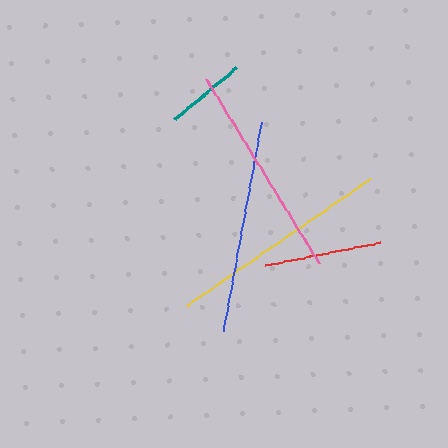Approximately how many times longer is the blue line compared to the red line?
The blue line is approximately 1.8 times the length of the red line.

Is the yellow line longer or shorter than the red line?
The yellow line is longer than the red line.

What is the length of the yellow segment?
The yellow segment is approximately 223 pixels long.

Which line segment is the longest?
The yellow line is the longest at approximately 223 pixels.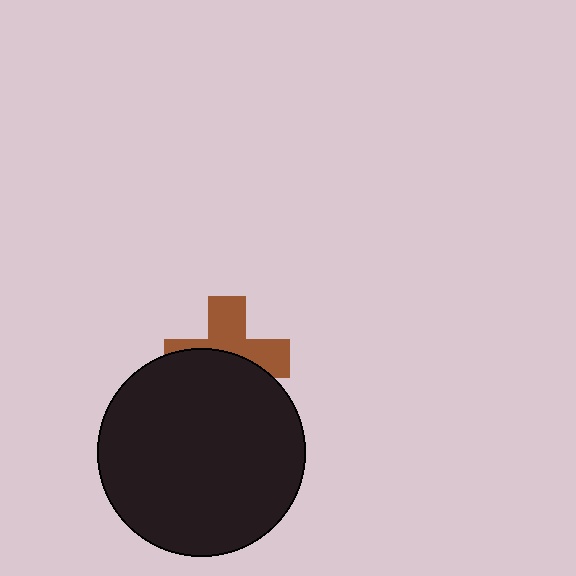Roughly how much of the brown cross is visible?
About half of it is visible (roughly 49%).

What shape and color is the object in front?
The object in front is a black circle.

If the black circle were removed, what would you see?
You would see the complete brown cross.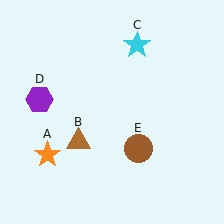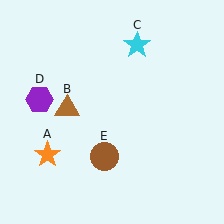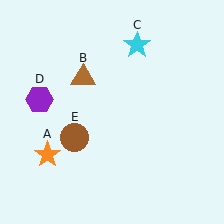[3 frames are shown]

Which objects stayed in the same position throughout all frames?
Orange star (object A) and cyan star (object C) and purple hexagon (object D) remained stationary.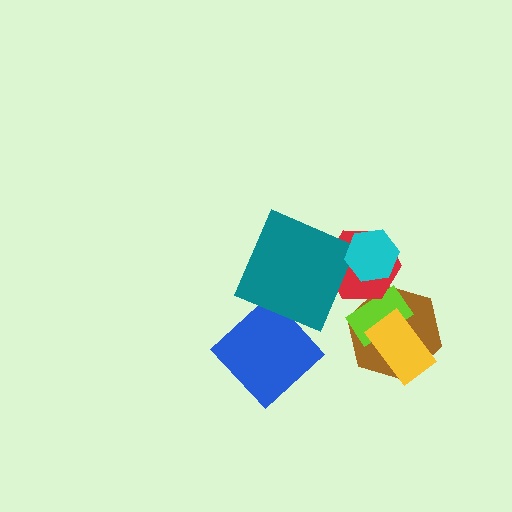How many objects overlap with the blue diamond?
0 objects overlap with the blue diamond.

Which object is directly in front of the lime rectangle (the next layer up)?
The red hexagon is directly in front of the lime rectangle.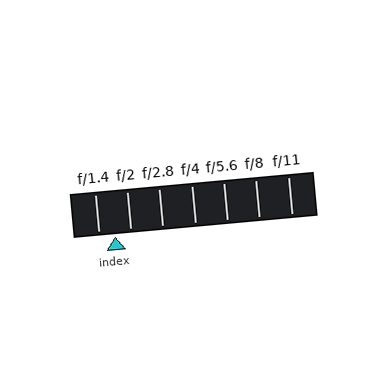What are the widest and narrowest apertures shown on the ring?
The widest aperture shown is f/1.4 and the narrowest is f/11.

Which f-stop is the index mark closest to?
The index mark is closest to f/2.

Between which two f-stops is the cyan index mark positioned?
The index mark is between f/1.4 and f/2.